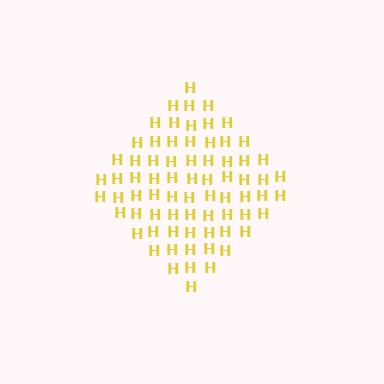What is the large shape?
The large shape is a diamond.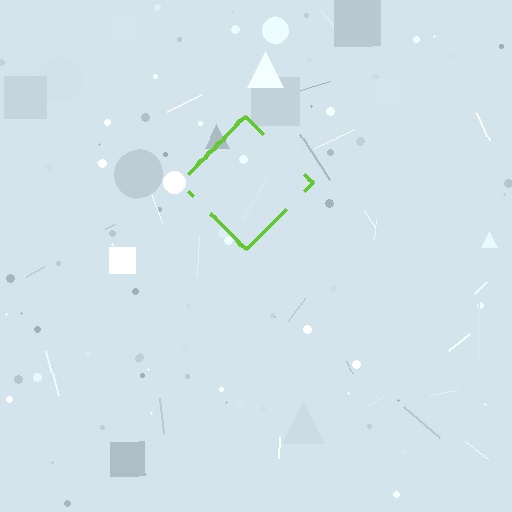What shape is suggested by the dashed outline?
The dashed outline suggests a diamond.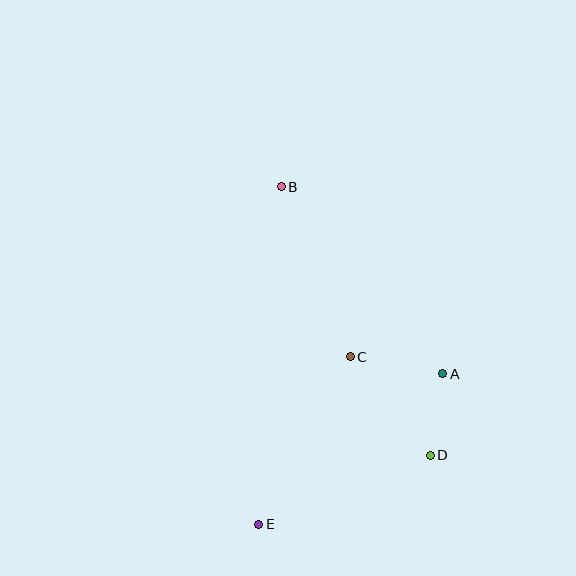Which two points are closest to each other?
Points A and D are closest to each other.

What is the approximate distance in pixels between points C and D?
The distance between C and D is approximately 127 pixels.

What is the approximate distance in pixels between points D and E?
The distance between D and E is approximately 185 pixels.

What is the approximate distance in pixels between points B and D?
The distance between B and D is approximately 307 pixels.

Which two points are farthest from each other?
Points B and E are farthest from each other.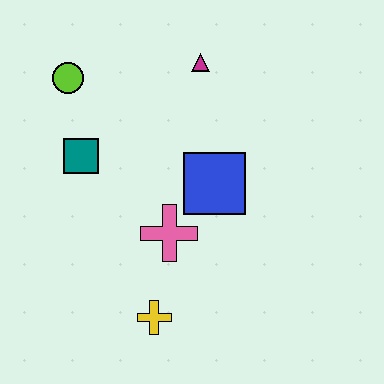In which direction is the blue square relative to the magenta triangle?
The blue square is below the magenta triangle.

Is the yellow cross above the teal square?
No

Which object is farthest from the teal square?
The yellow cross is farthest from the teal square.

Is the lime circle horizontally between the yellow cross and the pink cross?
No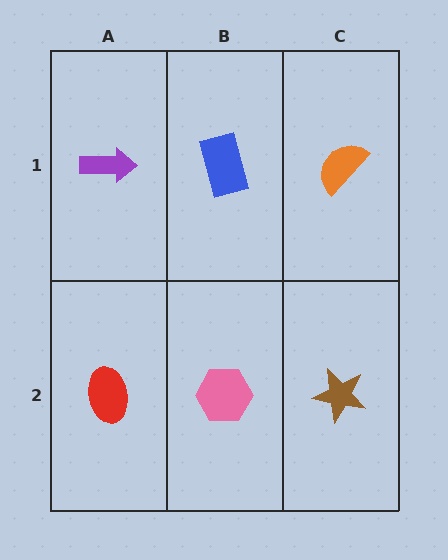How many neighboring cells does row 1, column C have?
2.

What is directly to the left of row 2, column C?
A pink hexagon.